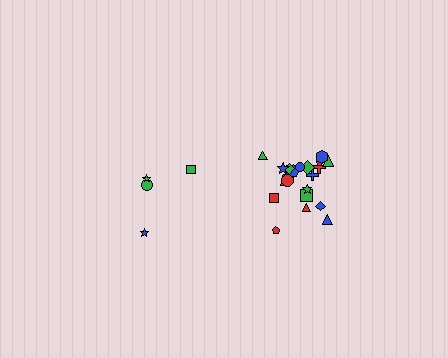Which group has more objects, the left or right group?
The right group.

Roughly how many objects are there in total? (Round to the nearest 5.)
Roughly 25 objects in total.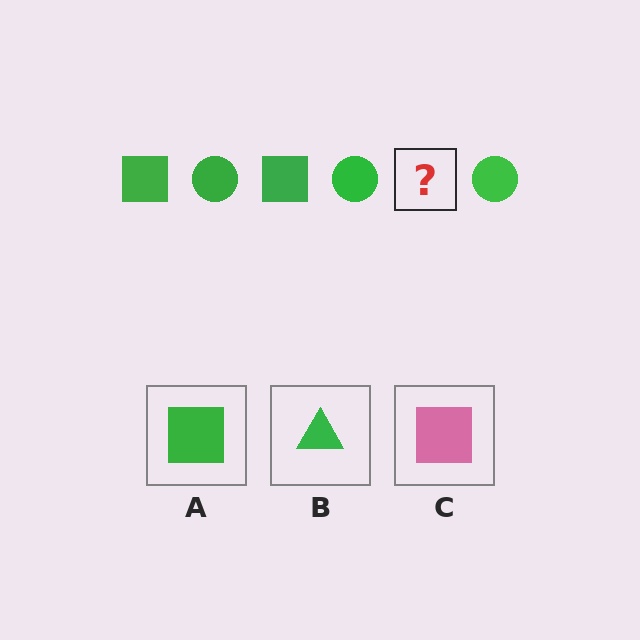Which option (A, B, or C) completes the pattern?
A.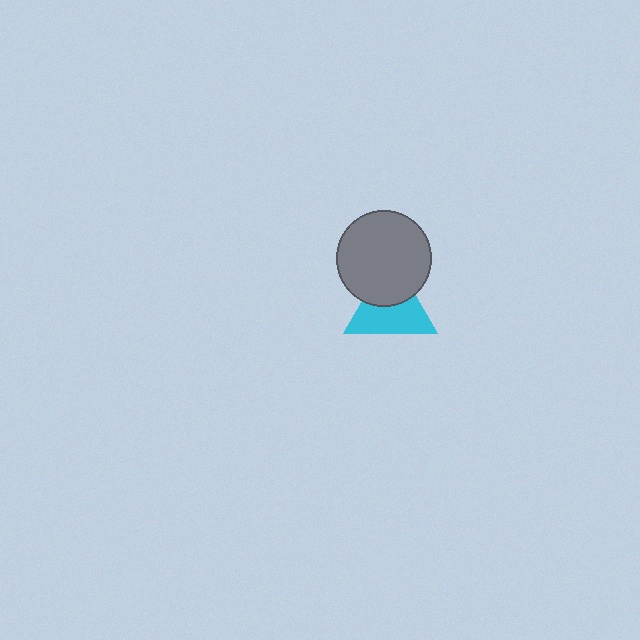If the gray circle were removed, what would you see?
You would see the complete cyan triangle.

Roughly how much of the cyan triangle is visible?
About half of it is visible (roughly 60%).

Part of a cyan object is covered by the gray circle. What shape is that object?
It is a triangle.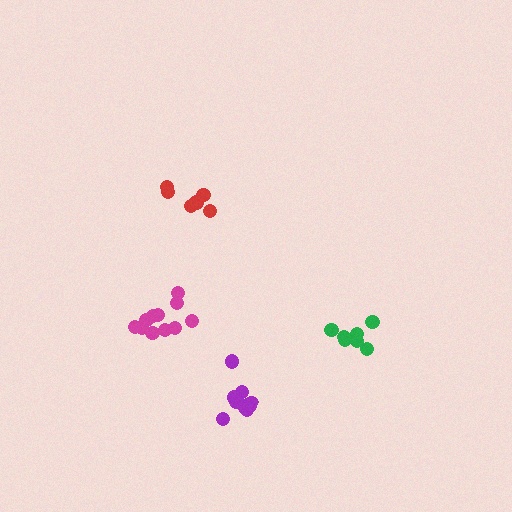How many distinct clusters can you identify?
There are 4 distinct clusters.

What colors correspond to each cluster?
The clusters are colored: red, purple, green, magenta.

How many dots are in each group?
Group 1: 6 dots, Group 2: 10 dots, Group 3: 7 dots, Group 4: 11 dots (34 total).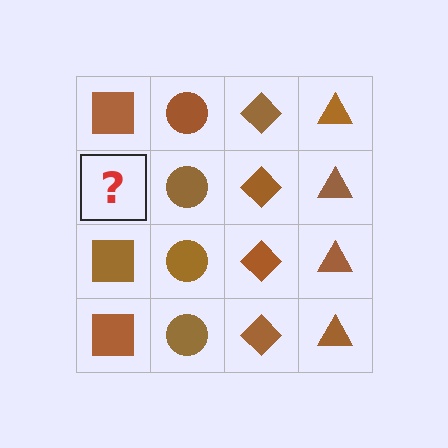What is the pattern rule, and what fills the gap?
The rule is that each column has a consistent shape. The gap should be filled with a brown square.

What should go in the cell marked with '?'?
The missing cell should contain a brown square.